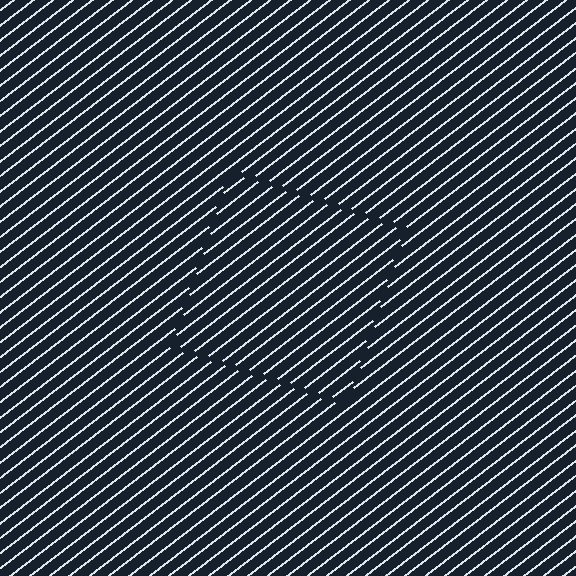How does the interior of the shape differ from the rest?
The interior of the shape contains the same grating, shifted by half a period — the contour is defined by the phase discontinuity where line-ends from the inner and outer gratings abut.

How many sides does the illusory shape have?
4 sides — the line-ends trace a square.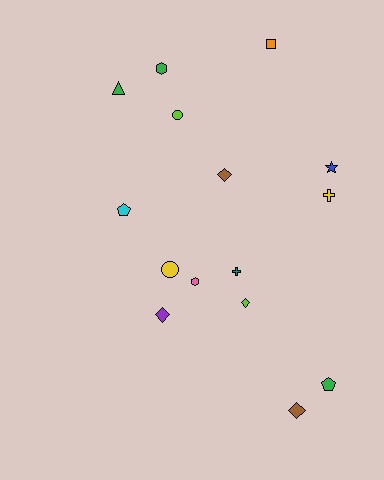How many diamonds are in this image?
There are 4 diamonds.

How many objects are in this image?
There are 15 objects.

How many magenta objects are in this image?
There are no magenta objects.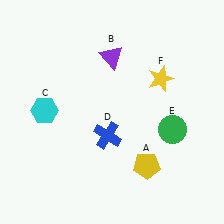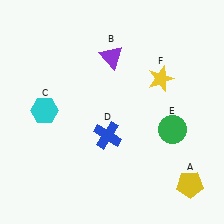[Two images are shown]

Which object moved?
The yellow pentagon (A) moved right.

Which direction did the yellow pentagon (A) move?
The yellow pentagon (A) moved right.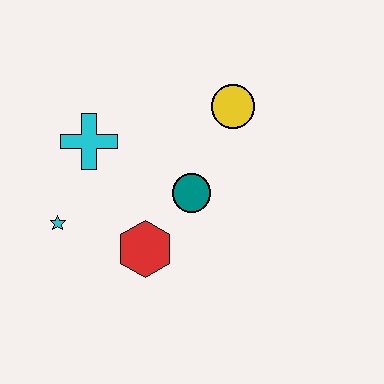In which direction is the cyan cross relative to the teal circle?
The cyan cross is to the left of the teal circle.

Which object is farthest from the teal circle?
The cyan star is farthest from the teal circle.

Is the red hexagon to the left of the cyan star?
No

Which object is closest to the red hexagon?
The teal circle is closest to the red hexagon.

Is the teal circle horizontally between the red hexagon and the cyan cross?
No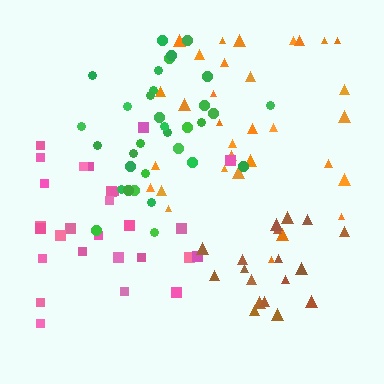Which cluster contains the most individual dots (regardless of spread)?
Green (33).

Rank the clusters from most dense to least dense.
green, brown, orange, pink.